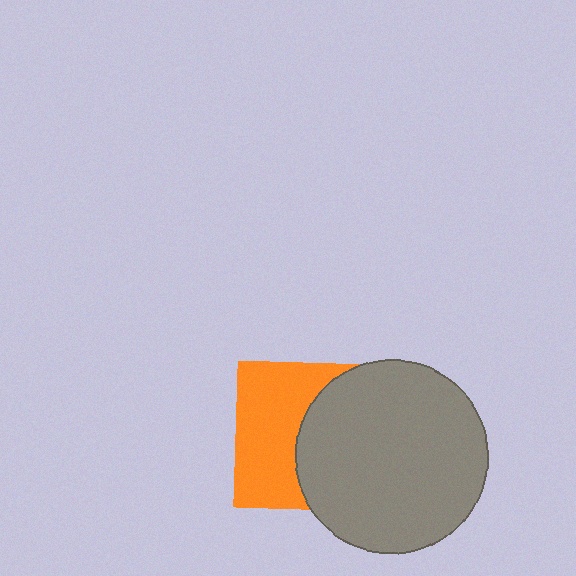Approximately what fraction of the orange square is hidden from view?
Roughly 50% of the orange square is hidden behind the gray circle.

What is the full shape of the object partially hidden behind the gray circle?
The partially hidden object is an orange square.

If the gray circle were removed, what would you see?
You would see the complete orange square.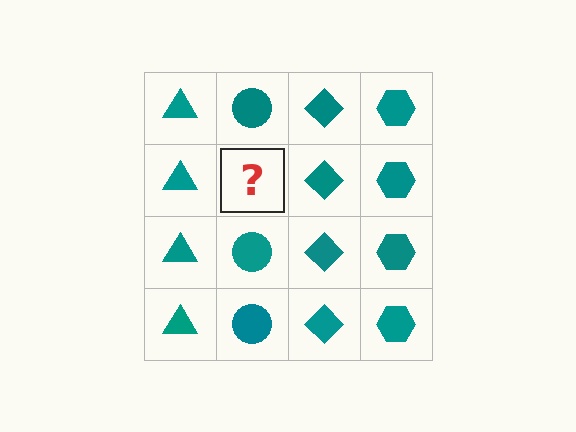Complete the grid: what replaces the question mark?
The question mark should be replaced with a teal circle.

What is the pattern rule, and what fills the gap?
The rule is that each column has a consistent shape. The gap should be filled with a teal circle.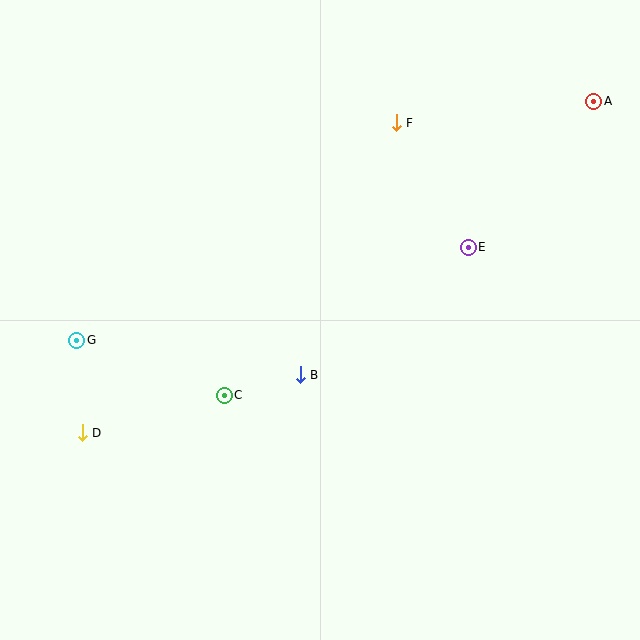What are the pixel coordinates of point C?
Point C is at (224, 395).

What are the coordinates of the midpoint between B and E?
The midpoint between B and E is at (384, 311).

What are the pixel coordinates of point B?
Point B is at (300, 375).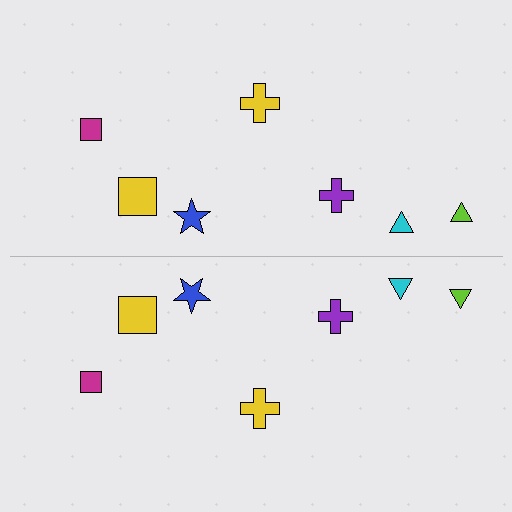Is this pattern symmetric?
Yes, this pattern has bilateral (reflection) symmetry.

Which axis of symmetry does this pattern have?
The pattern has a horizontal axis of symmetry running through the center of the image.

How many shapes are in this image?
There are 14 shapes in this image.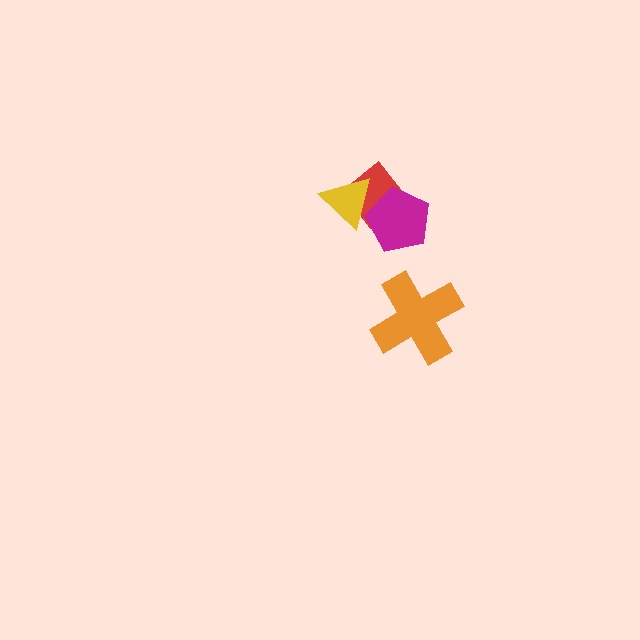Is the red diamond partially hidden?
Yes, it is partially covered by another shape.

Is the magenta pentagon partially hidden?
Yes, it is partially covered by another shape.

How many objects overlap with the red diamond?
2 objects overlap with the red diamond.